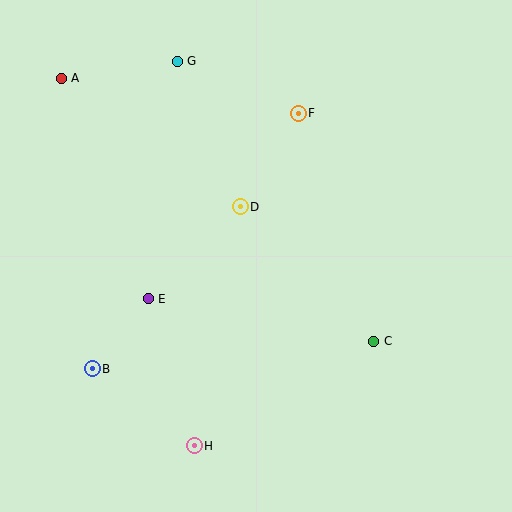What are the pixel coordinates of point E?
Point E is at (148, 299).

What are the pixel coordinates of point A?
Point A is at (61, 78).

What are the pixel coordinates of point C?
Point C is at (374, 341).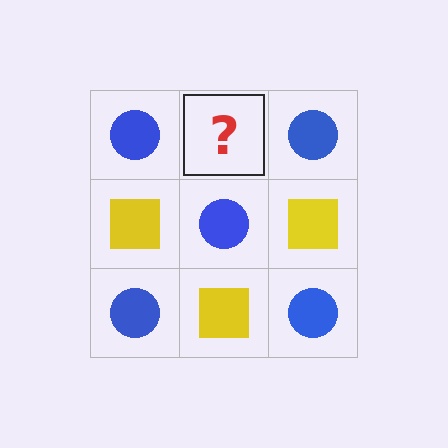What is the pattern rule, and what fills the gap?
The rule is that it alternates blue circle and yellow square in a checkerboard pattern. The gap should be filled with a yellow square.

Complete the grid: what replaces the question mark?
The question mark should be replaced with a yellow square.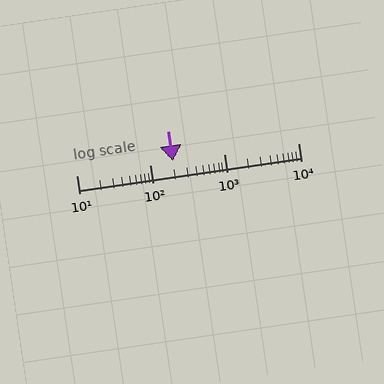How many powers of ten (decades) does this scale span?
The scale spans 3 decades, from 10 to 10000.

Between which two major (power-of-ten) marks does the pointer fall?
The pointer is between 100 and 1000.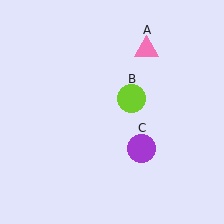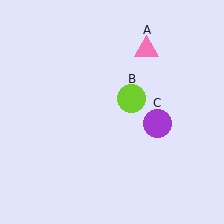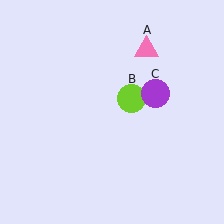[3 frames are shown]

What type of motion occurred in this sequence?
The purple circle (object C) rotated counterclockwise around the center of the scene.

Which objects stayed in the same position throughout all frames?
Pink triangle (object A) and lime circle (object B) remained stationary.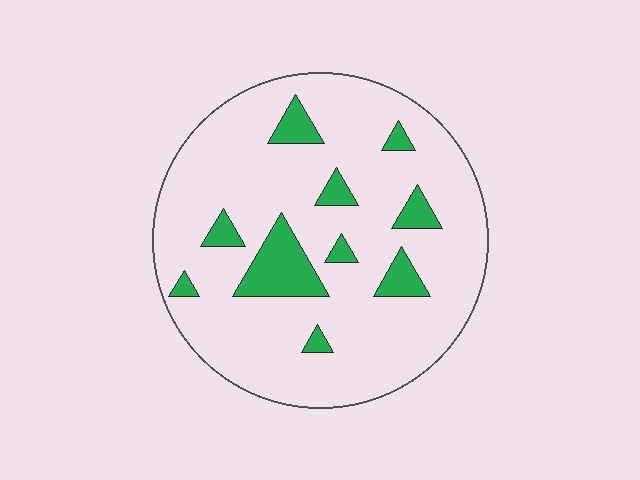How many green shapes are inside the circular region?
10.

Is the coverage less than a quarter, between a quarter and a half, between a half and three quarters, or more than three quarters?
Less than a quarter.